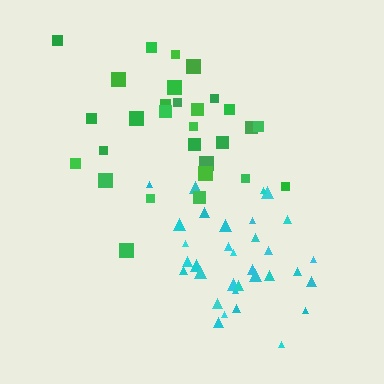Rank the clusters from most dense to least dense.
cyan, green.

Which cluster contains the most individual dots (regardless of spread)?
Cyan (33).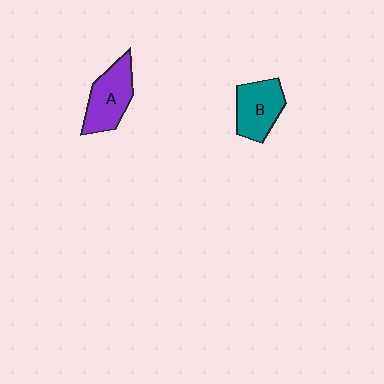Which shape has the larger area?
Shape A (purple).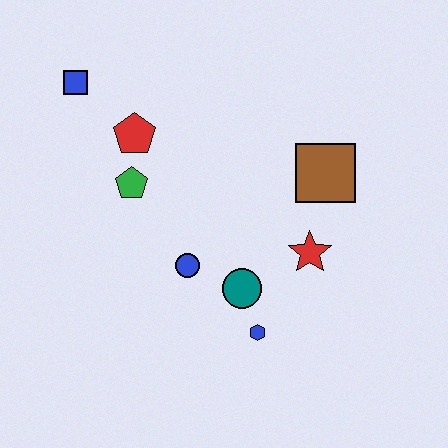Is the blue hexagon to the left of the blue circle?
No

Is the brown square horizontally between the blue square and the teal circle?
No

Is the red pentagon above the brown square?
Yes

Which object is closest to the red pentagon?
The green pentagon is closest to the red pentagon.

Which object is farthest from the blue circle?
The blue square is farthest from the blue circle.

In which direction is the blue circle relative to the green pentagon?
The blue circle is below the green pentagon.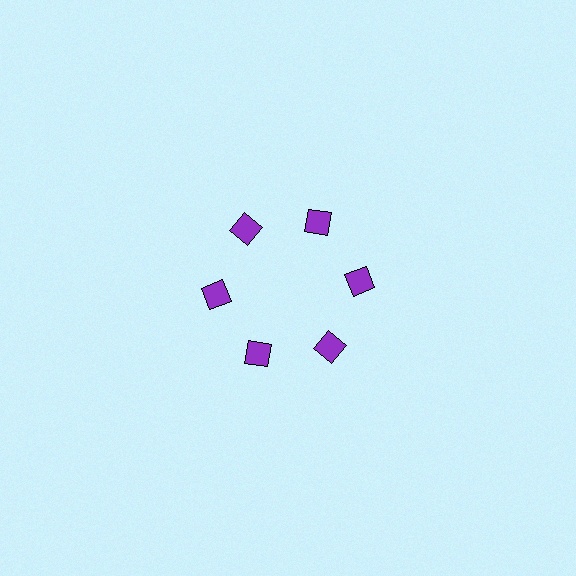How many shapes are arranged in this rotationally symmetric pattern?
There are 6 shapes, arranged in 6 groups of 1.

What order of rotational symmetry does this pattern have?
This pattern has 6-fold rotational symmetry.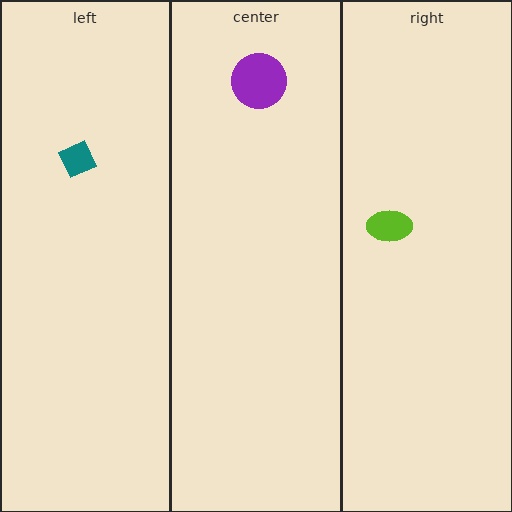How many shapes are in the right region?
1.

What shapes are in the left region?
The teal diamond.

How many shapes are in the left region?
1.